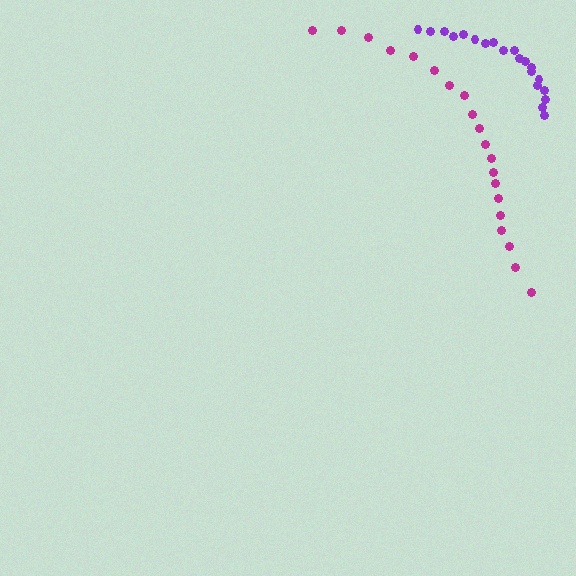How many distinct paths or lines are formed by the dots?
There are 2 distinct paths.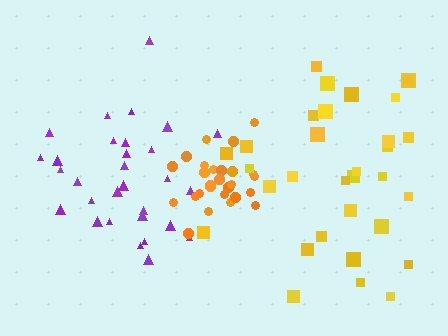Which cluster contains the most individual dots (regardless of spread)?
Yellow (32).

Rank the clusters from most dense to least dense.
orange, purple, yellow.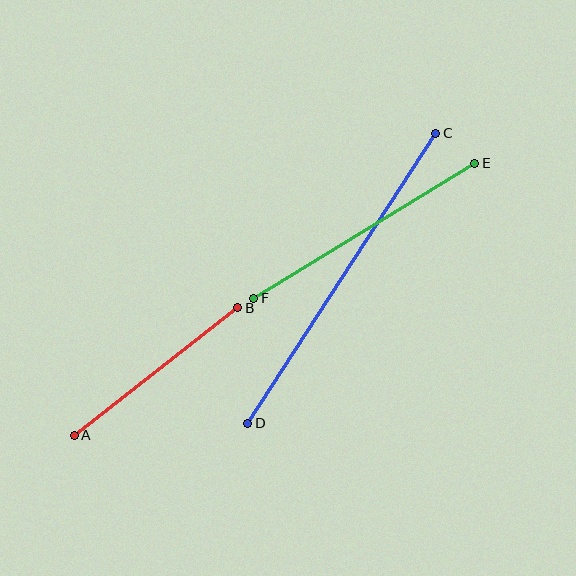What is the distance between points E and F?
The distance is approximately 259 pixels.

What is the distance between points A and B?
The distance is approximately 207 pixels.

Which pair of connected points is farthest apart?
Points C and D are farthest apart.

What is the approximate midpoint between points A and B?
The midpoint is at approximately (156, 372) pixels.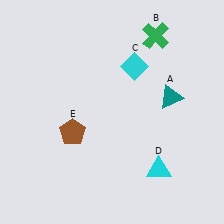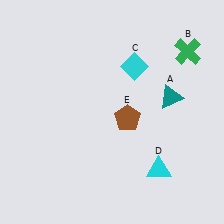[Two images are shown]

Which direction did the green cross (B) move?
The green cross (B) moved right.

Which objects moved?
The objects that moved are: the green cross (B), the brown pentagon (E).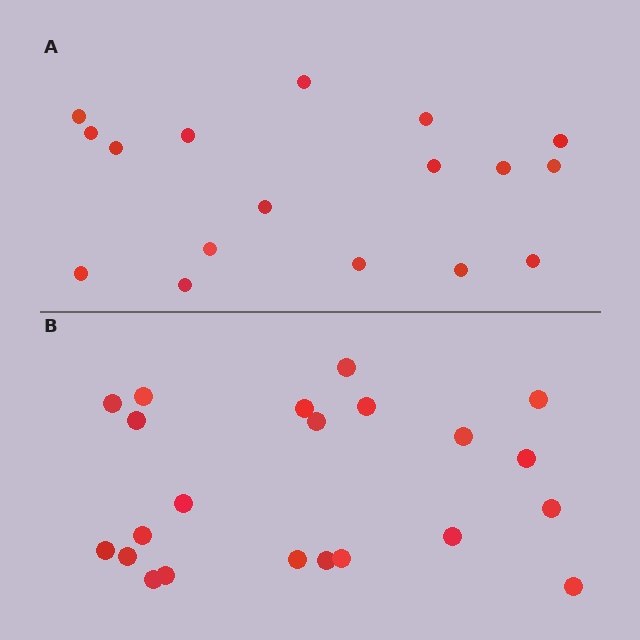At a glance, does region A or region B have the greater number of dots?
Region B (the bottom region) has more dots.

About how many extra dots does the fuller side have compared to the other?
Region B has about 5 more dots than region A.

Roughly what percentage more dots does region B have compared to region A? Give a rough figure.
About 30% more.